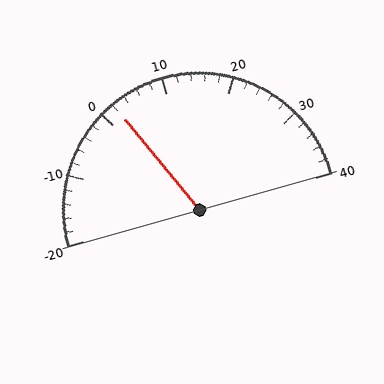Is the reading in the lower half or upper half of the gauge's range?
The reading is in the lower half of the range (-20 to 40).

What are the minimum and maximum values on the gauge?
The gauge ranges from -20 to 40.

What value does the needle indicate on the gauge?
The needle indicates approximately 2.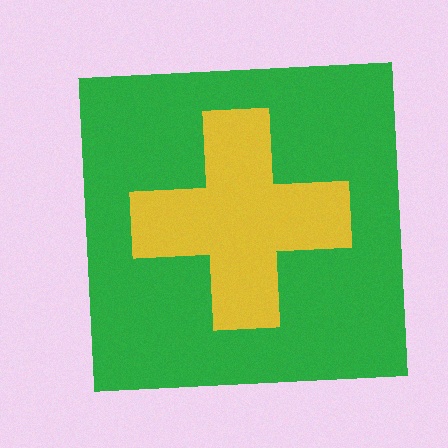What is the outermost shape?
The green square.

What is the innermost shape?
The yellow cross.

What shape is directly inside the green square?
The yellow cross.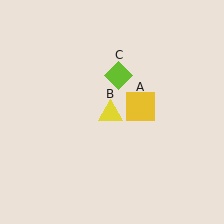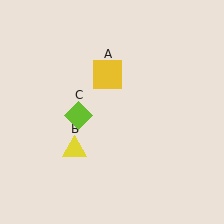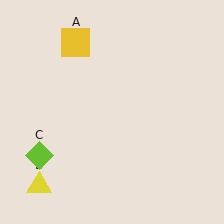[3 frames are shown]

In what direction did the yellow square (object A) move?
The yellow square (object A) moved up and to the left.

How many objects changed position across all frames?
3 objects changed position: yellow square (object A), yellow triangle (object B), lime diamond (object C).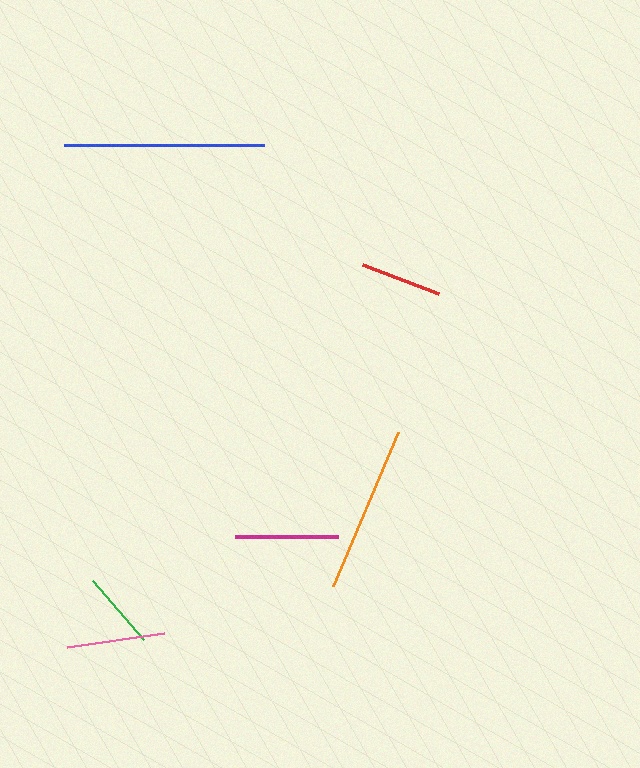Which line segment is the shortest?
The green line is the shortest at approximately 77 pixels.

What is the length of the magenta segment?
The magenta segment is approximately 102 pixels long.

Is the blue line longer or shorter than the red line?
The blue line is longer than the red line.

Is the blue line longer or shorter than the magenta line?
The blue line is longer than the magenta line.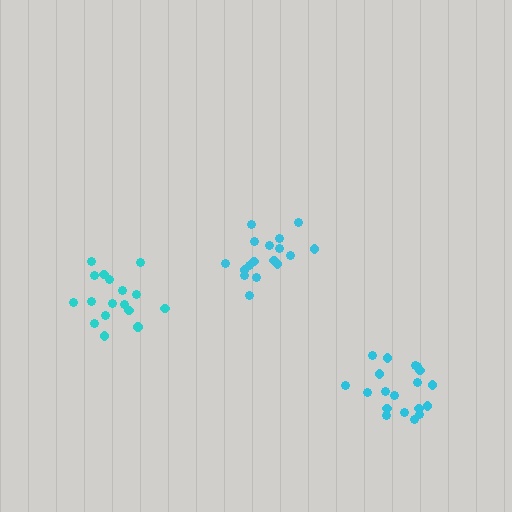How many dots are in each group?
Group 1: 17 dots, Group 2: 17 dots, Group 3: 20 dots (54 total).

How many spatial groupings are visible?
There are 3 spatial groupings.